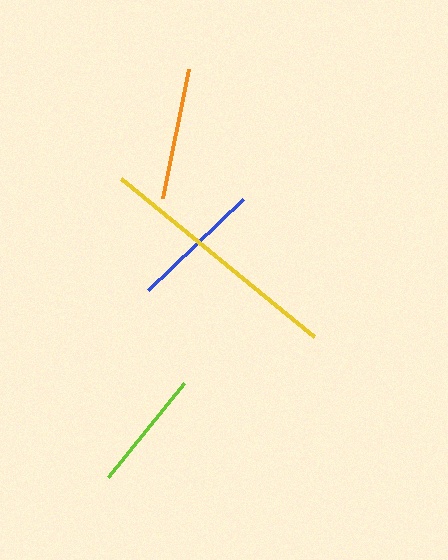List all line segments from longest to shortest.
From longest to shortest: yellow, orange, blue, lime.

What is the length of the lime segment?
The lime segment is approximately 121 pixels long.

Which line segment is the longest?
The yellow line is the longest at approximately 250 pixels.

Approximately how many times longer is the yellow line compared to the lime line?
The yellow line is approximately 2.1 times the length of the lime line.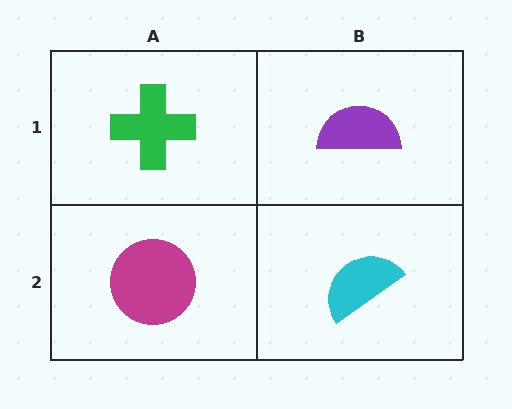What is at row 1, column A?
A green cross.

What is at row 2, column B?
A cyan semicircle.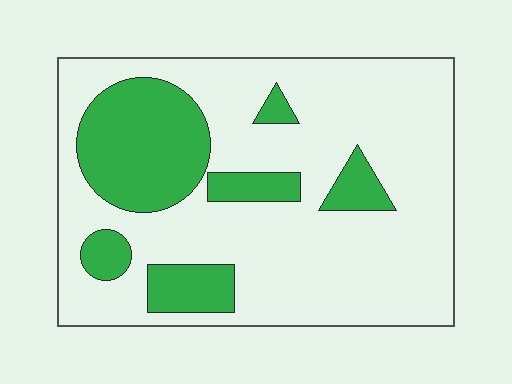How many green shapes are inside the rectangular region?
6.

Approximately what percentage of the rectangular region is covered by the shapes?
Approximately 25%.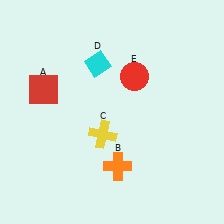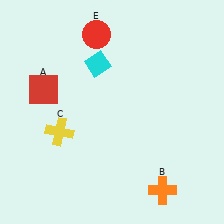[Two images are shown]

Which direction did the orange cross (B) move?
The orange cross (B) moved right.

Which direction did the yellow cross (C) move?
The yellow cross (C) moved left.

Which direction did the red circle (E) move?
The red circle (E) moved up.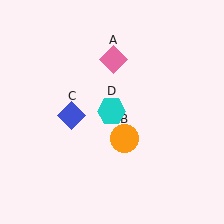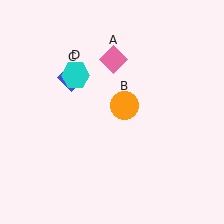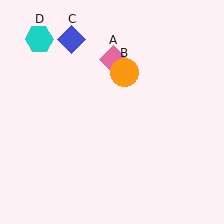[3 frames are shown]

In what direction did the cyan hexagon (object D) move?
The cyan hexagon (object D) moved up and to the left.